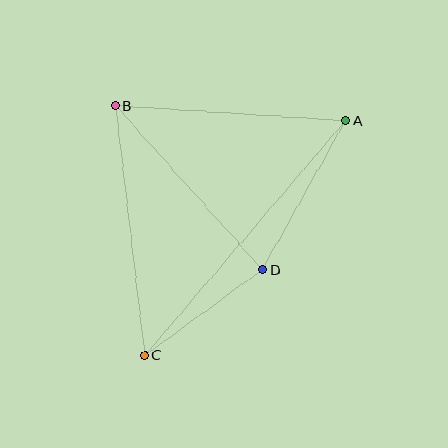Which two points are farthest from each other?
Points A and C are farthest from each other.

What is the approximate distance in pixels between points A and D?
The distance between A and D is approximately 171 pixels.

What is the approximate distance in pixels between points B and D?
The distance between B and D is approximately 220 pixels.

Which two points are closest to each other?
Points C and D are closest to each other.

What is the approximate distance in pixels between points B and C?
The distance between B and C is approximately 251 pixels.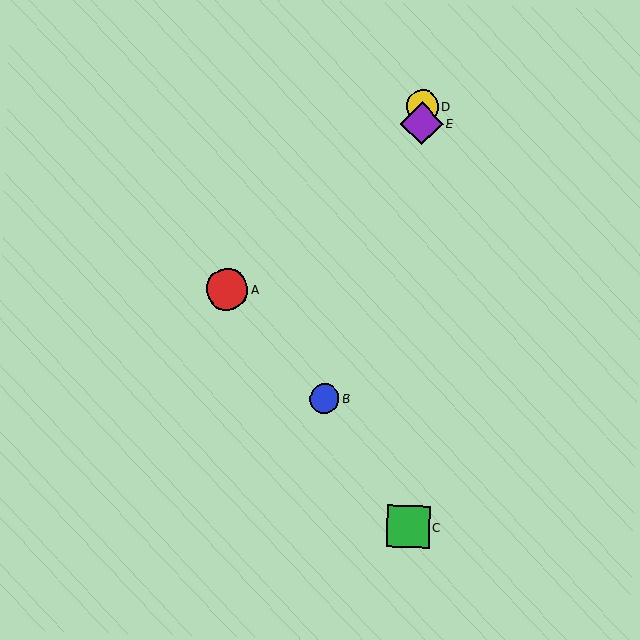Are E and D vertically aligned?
Yes, both are at x≈422.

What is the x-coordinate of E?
Object E is at x≈422.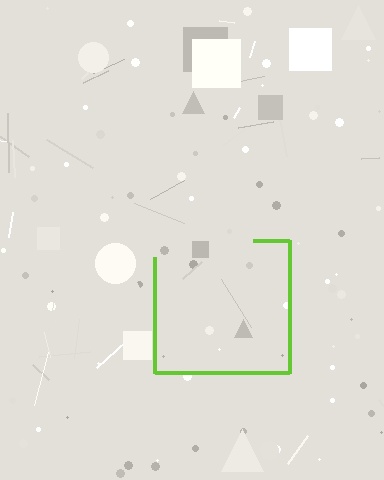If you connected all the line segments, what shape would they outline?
They would outline a square.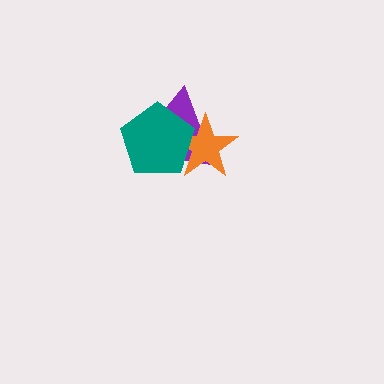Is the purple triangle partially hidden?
Yes, it is partially covered by another shape.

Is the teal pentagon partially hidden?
No, no other shape covers it.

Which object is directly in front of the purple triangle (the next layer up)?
The orange star is directly in front of the purple triangle.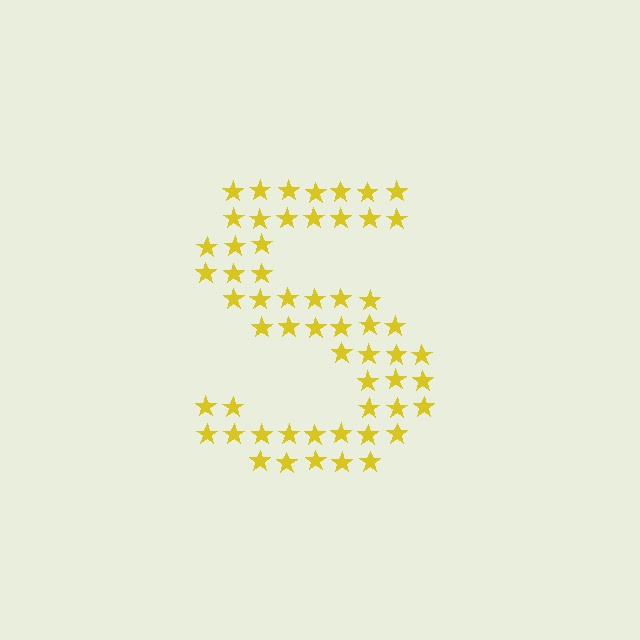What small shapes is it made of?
It is made of small stars.